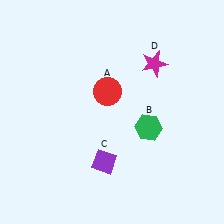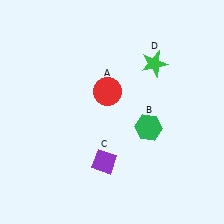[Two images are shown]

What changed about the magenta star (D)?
In Image 1, D is magenta. In Image 2, it changed to green.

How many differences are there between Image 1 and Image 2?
There is 1 difference between the two images.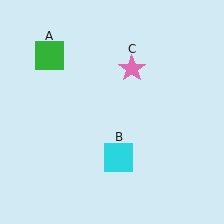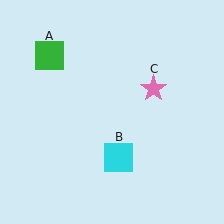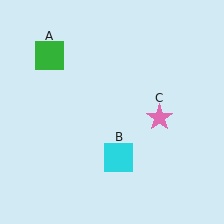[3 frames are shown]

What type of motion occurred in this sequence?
The pink star (object C) rotated clockwise around the center of the scene.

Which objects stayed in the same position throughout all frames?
Green square (object A) and cyan square (object B) remained stationary.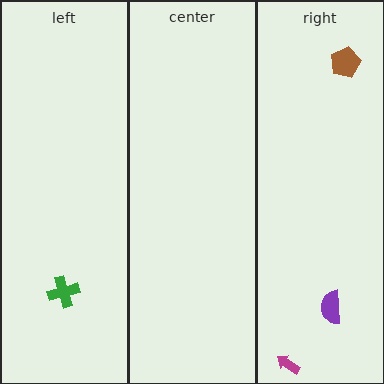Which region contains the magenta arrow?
The right region.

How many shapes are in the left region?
1.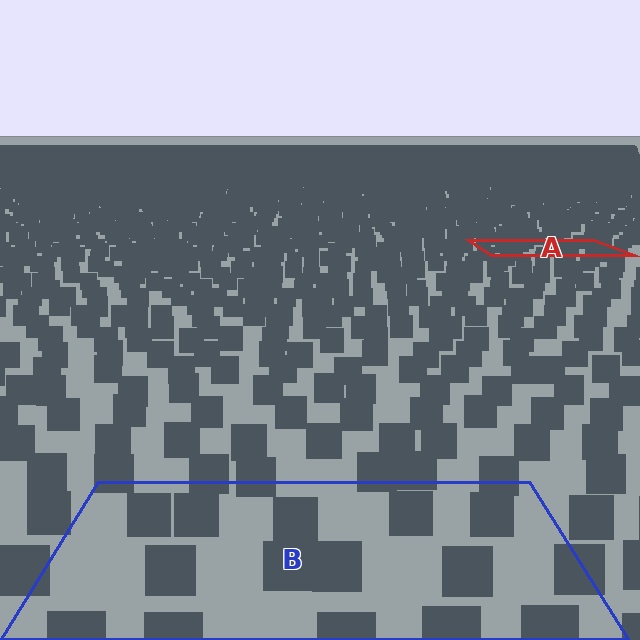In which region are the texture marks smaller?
The texture marks are smaller in region A, because it is farther away.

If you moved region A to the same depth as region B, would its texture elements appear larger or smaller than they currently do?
They would appear larger. At a closer depth, the same texture elements are projected at a bigger on-screen size.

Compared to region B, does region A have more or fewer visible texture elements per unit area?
Region A has more texture elements per unit area — they are packed more densely because it is farther away.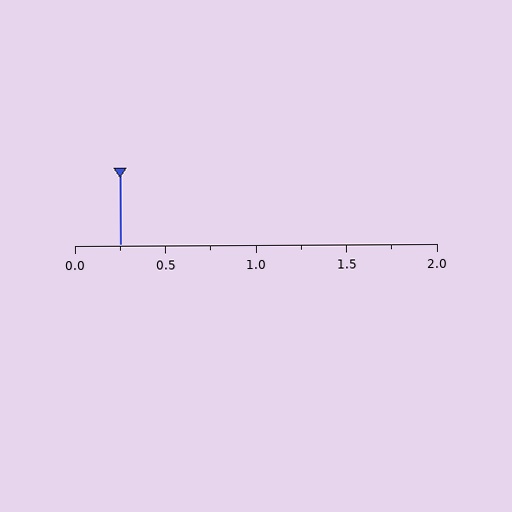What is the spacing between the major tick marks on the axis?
The major ticks are spaced 0.5 apart.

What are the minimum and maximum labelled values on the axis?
The axis runs from 0.0 to 2.0.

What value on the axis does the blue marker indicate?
The marker indicates approximately 0.25.